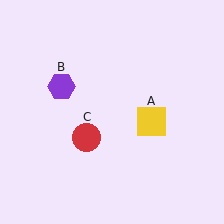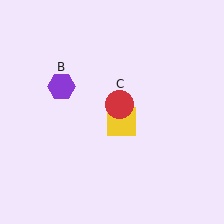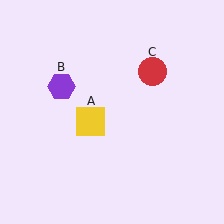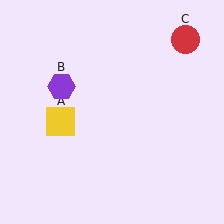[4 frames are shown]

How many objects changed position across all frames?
2 objects changed position: yellow square (object A), red circle (object C).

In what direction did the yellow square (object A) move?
The yellow square (object A) moved left.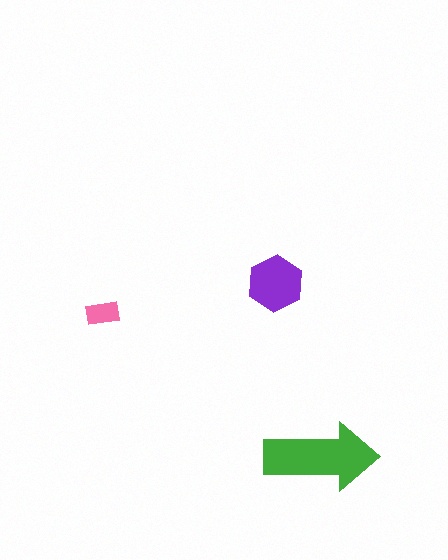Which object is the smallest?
The pink rectangle.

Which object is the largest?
The green arrow.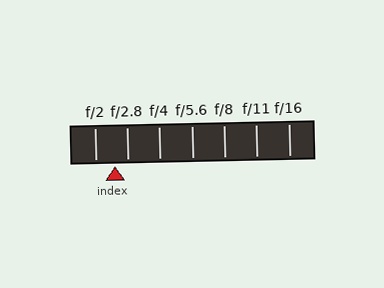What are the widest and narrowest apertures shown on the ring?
The widest aperture shown is f/2 and the narrowest is f/16.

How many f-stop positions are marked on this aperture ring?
There are 7 f-stop positions marked.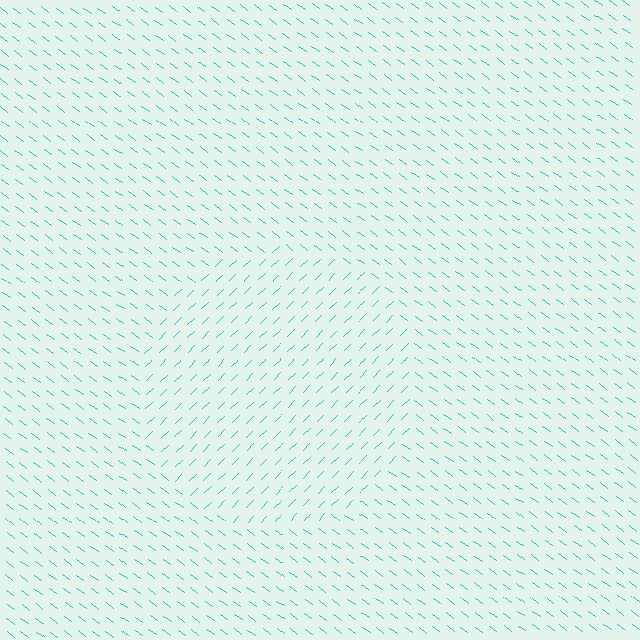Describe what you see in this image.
The image is filled with small cyan line segments. A circle region in the image has lines oriented differently from the surrounding lines, creating a visible texture boundary.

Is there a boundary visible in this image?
Yes, there is a texture boundary formed by a change in line orientation.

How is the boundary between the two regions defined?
The boundary is defined purely by a change in line orientation (approximately 81 degrees difference). All lines are the same color and thickness.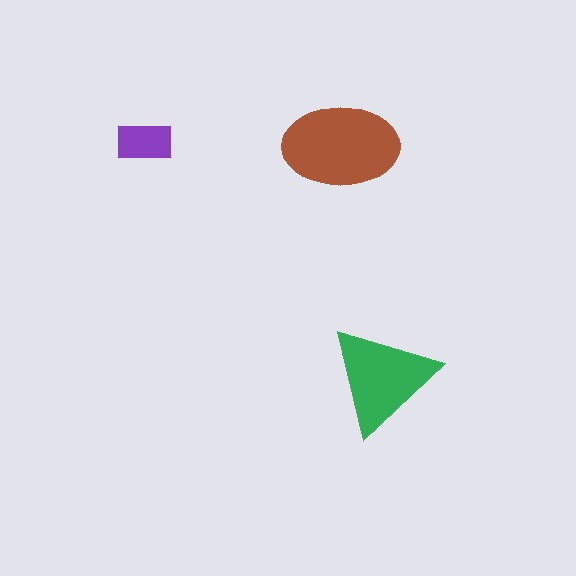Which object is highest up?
The purple rectangle is topmost.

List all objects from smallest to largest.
The purple rectangle, the green triangle, the brown ellipse.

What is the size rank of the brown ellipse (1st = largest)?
1st.